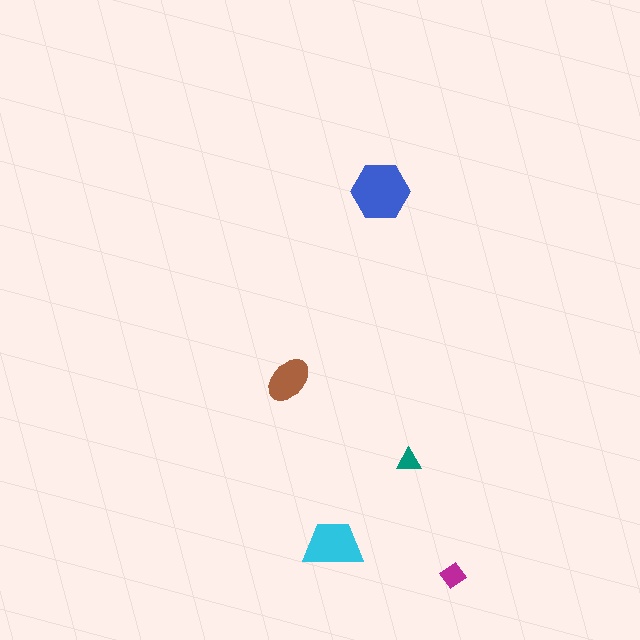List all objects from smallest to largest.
The teal triangle, the magenta diamond, the brown ellipse, the cyan trapezoid, the blue hexagon.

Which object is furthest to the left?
The brown ellipse is leftmost.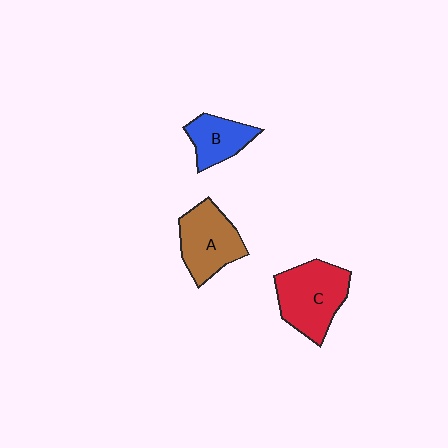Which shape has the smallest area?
Shape B (blue).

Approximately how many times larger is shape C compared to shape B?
Approximately 1.7 times.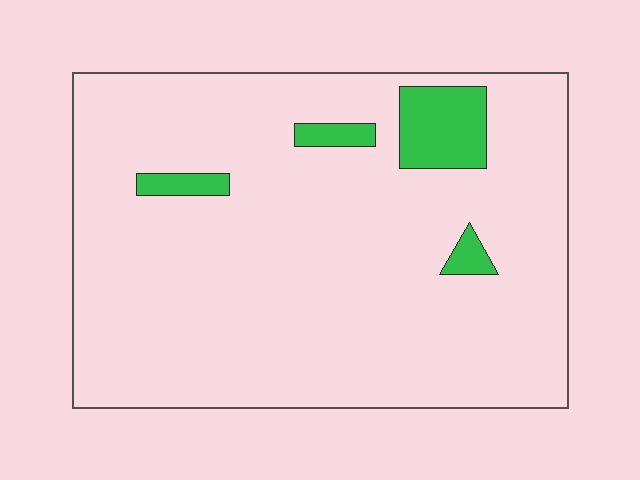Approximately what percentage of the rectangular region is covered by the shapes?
Approximately 10%.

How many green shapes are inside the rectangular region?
4.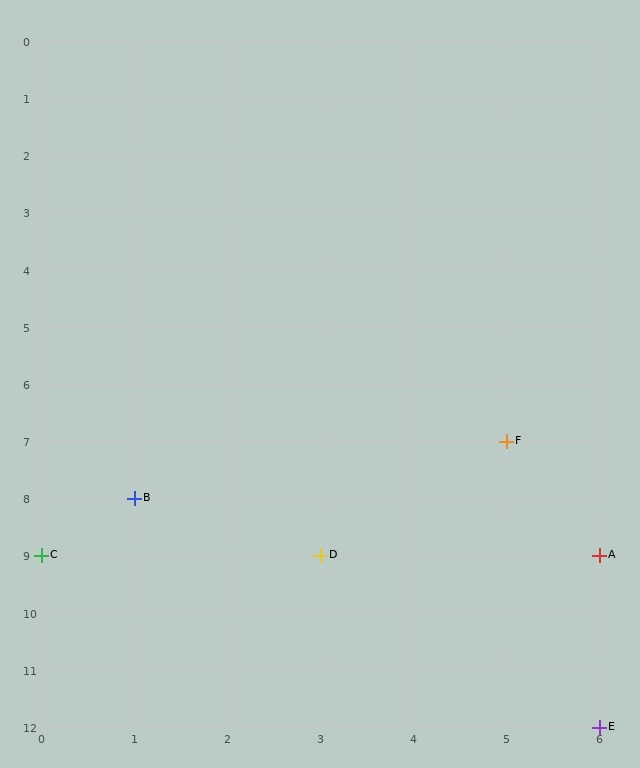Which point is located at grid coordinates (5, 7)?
Point F is at (5, 7).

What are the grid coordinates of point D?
Point D is at grid coordinates (3, 9).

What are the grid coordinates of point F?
Point F is at grid coordinates (5, 7).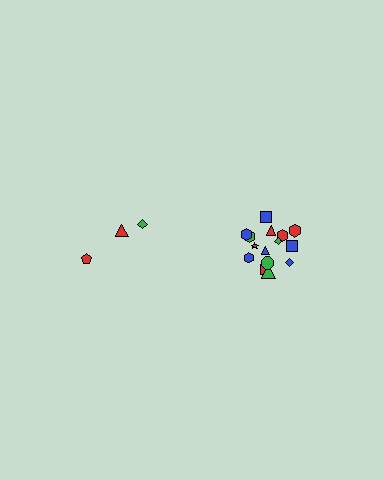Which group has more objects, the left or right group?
The right group.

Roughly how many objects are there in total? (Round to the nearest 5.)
Roughly 20 objects in total.